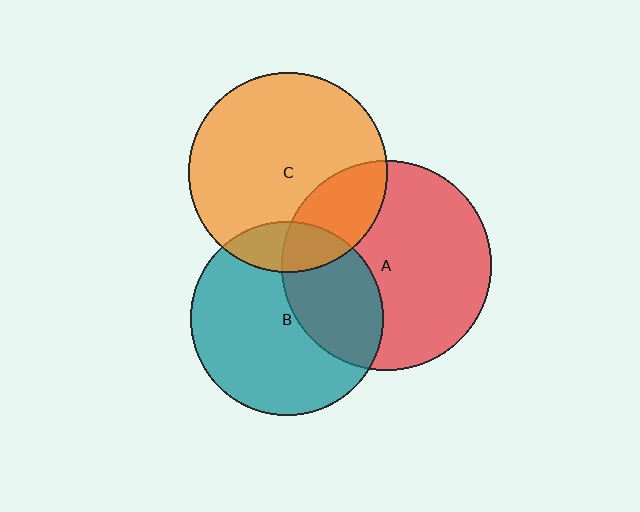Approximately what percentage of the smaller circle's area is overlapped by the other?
Approximately 25%.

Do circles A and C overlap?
Yes.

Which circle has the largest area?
Circle A (red).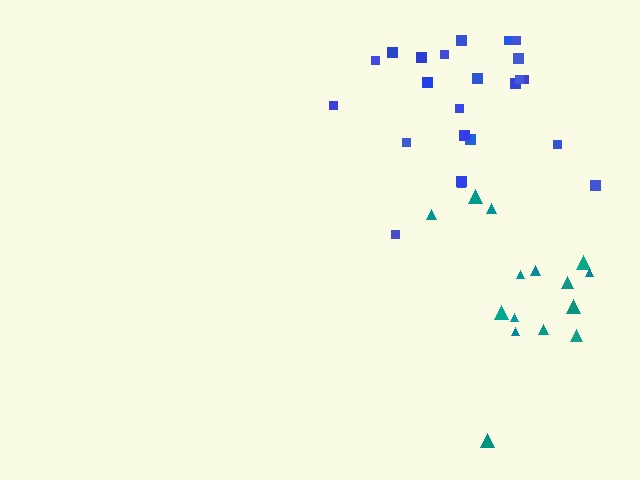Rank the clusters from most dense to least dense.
blue, teal.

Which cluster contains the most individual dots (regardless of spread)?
Blue (23).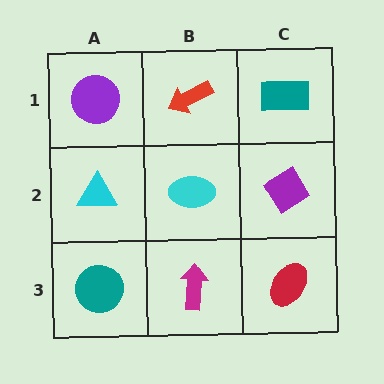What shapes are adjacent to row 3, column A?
A cyan triangle (row 2, column A), a magenta arrow (row 3, column B).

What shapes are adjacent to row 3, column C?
A purple diamond (row 2, column C), a magenta arrow (row 3, column B).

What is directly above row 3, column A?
A cyan triangle.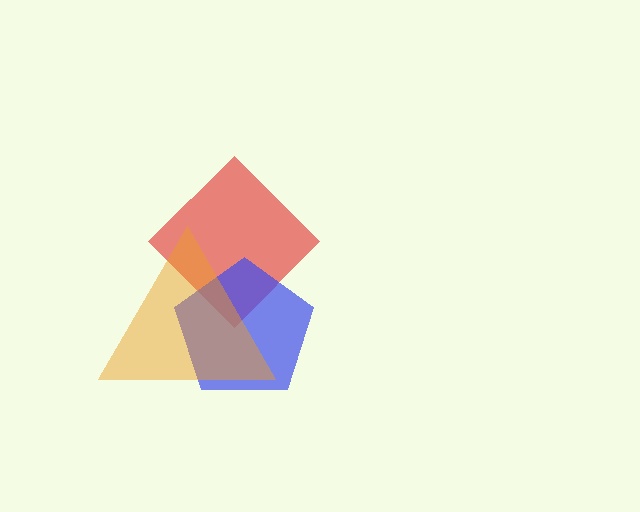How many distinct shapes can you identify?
There are 3 distinct shapes: a red diamond, a blue pentagon, an orange triangle.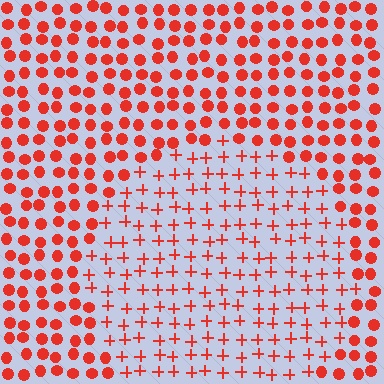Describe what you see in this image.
The image is filled with small red elements arranged in a uniform grid. A circle-shaped region contains plus signs, while the surrounding area contains circles. The boundary is defined purely by the change in element shape.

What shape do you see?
I see a circle.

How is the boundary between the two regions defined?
The boundary is defined by a change in element shape: plus signs inside vs. circles outside. All elements share the same color and spacing.